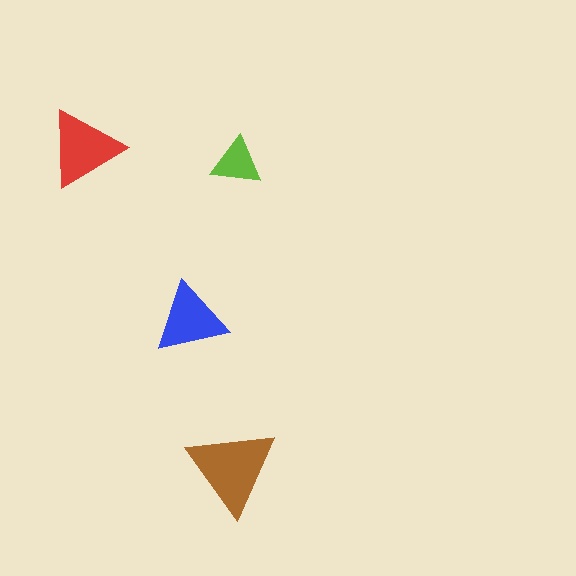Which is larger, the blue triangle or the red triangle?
The red one.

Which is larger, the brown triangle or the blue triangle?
The brown one.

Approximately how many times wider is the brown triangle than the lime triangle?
About 2 times wider.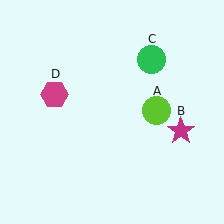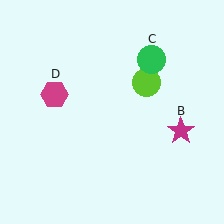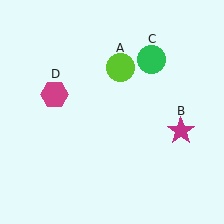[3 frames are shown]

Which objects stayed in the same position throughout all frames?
Magenta star (object B) and green circle (object C) and magenta hexagon (object D) remained stationary.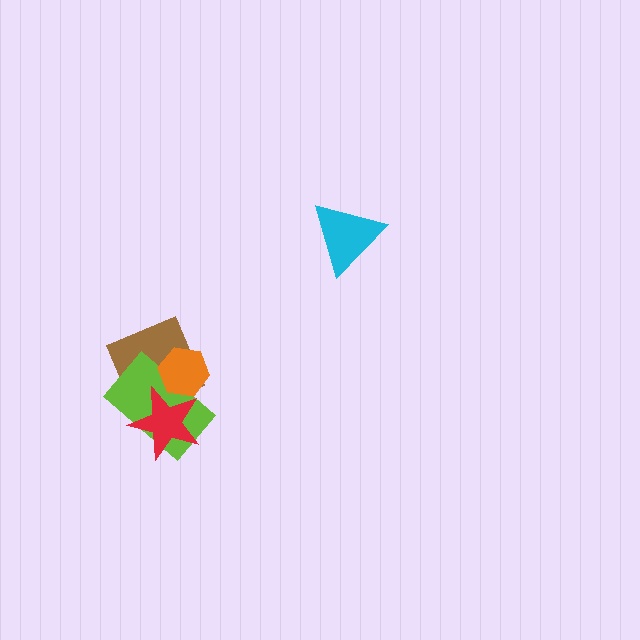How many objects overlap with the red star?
3 objects overlap with the red star.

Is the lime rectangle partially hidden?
Yes, it is partially covered by another shape.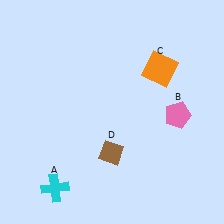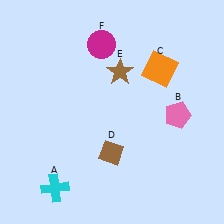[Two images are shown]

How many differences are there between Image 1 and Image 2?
There are 2 differences between the two images.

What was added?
A brown star (E), a magenta circle (F) were added in Image 2.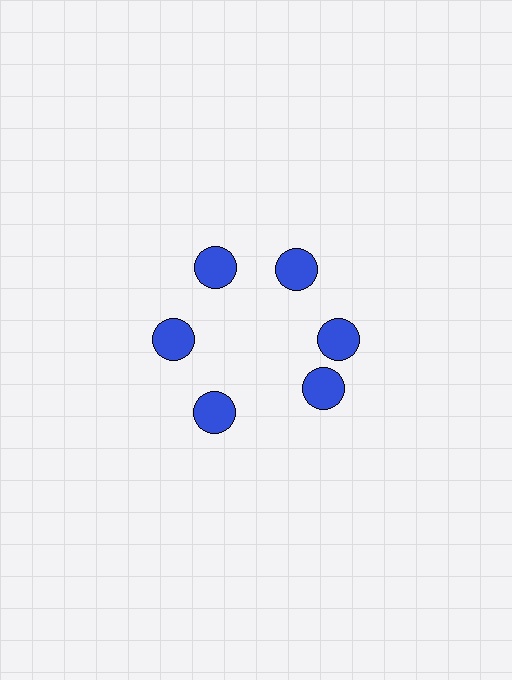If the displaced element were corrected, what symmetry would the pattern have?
It would have 6-fold rotational symmetry — the pattern would map onto itself every 60 degrees.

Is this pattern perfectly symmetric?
No. The 6 blue circles are arranged in a ring, but one element near the 5 o'clock position is rotated out of alignment along the ring, breaking the 6-fold rotational symmetry.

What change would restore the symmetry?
The symmetry would be restored by rotating it back into even spacing with its neighbors so that all 6 circles sit at equal angles and equal distance from the center.